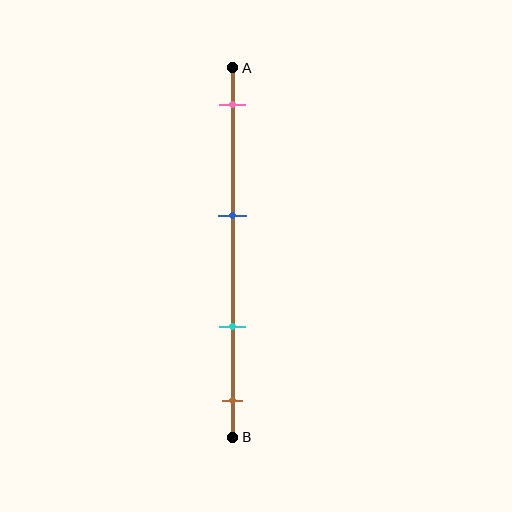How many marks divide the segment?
There are 4 marks dividing the segment.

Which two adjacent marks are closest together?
The cyan and brown marks are the closest adjacent pair.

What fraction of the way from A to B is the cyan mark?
The cyan mark is approximately 70% (0.7) of the way from A to B.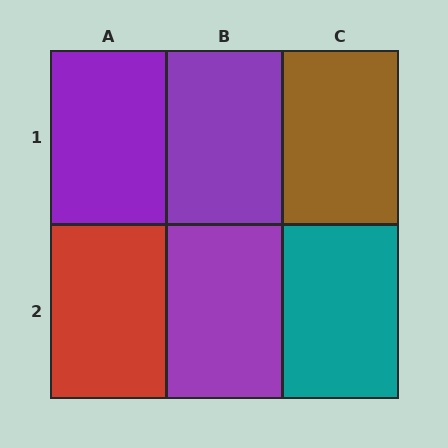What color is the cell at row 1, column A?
Purple.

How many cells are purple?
3 cells are purple.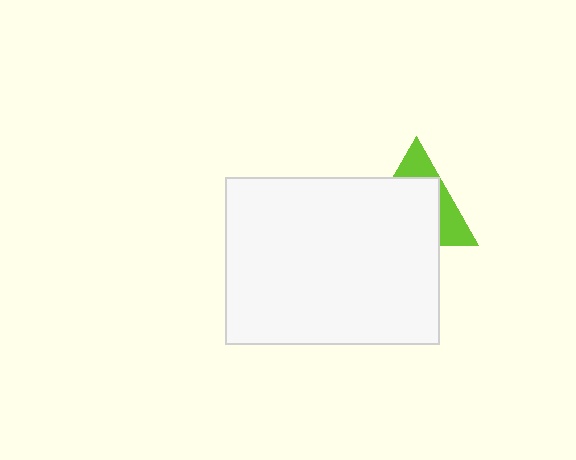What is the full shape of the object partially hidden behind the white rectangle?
The partially hidden object is a lime triangle.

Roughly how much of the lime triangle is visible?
A small part of it is visible (roughly 34%).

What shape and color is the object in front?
The object in front is a white rectangle.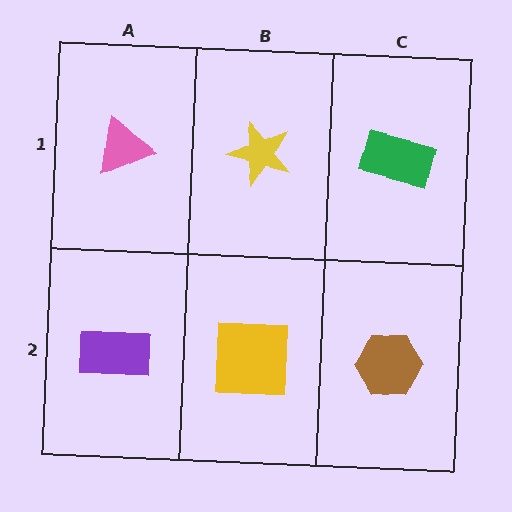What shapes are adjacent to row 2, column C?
A green rectangle (row 1, column C), a yellow square (row 2, column B).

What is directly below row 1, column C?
A brown hexagon.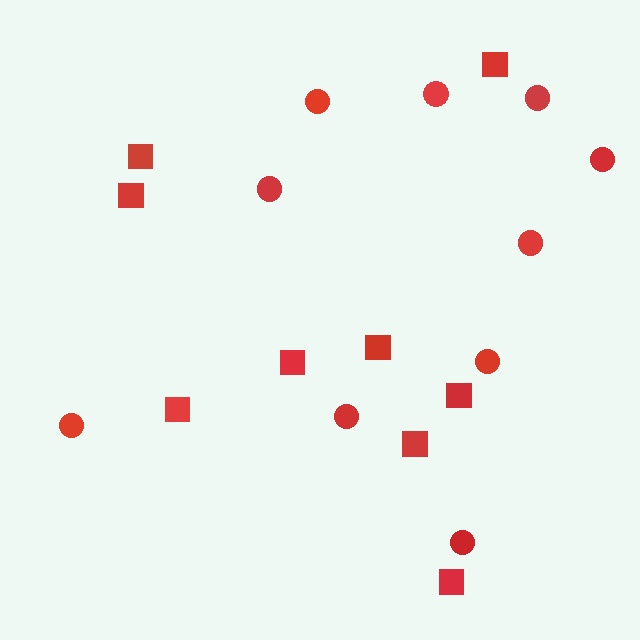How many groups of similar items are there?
There are 2 groups: one group of circles (10) and one group of squares (9).